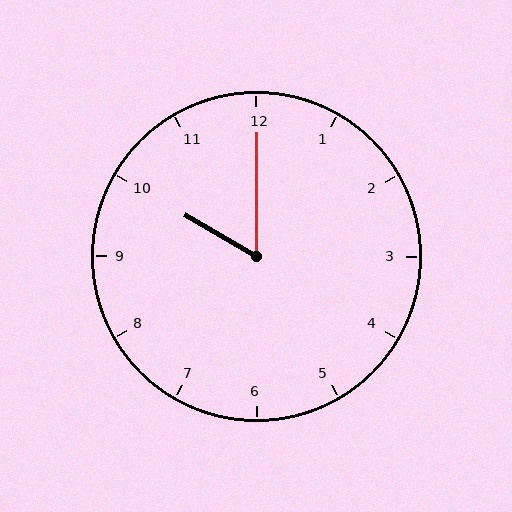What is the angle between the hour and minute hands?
Approximately 60 degrees.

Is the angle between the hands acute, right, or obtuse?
It is acute.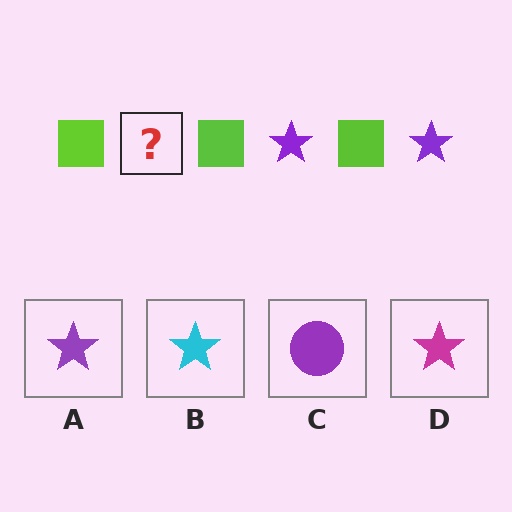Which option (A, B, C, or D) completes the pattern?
A.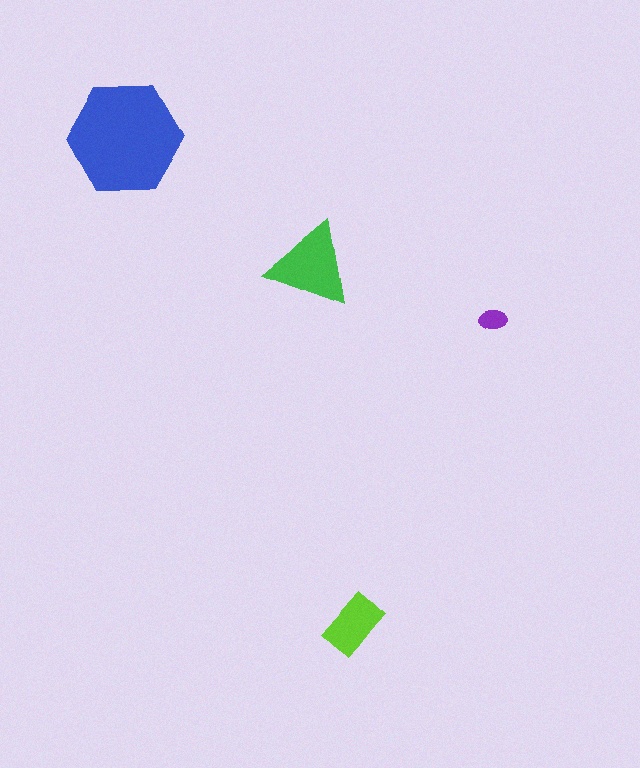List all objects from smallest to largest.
The purple ellipse, the lime rectangle, the green triangle, the blue hexagon.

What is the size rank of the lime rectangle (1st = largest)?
3rd.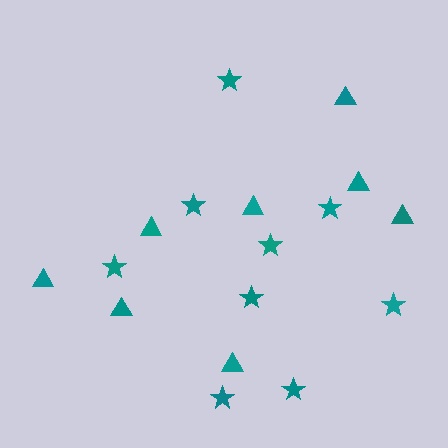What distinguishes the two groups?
There are 2 groups: one group of stars (9) and one group of triangles (8).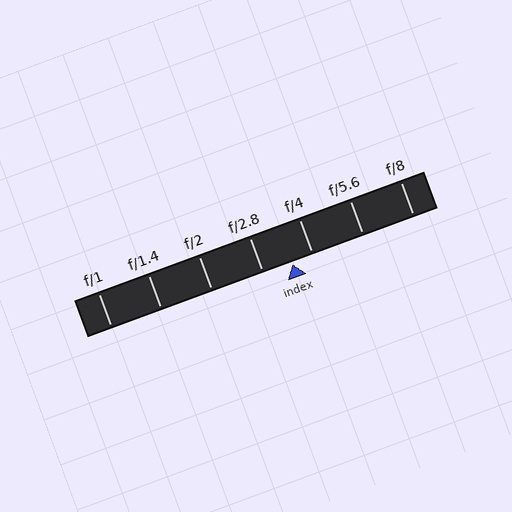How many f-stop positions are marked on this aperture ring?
There are 7 f-stop positions marked.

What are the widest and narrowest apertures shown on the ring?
The widest aperture shown is f/1 and the narrowest is f/8.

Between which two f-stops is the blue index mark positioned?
The index mark is between f/2.8 and f/4.